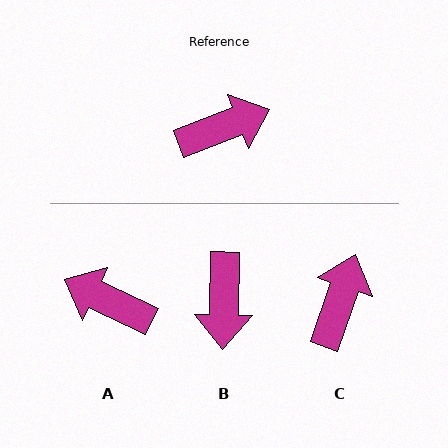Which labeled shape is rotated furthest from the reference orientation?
A, about 133 degrees away.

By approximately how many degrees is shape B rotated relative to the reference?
Approximately 112 degrees clockwise.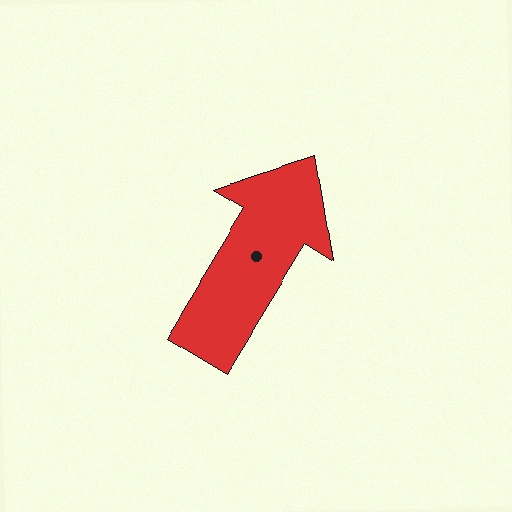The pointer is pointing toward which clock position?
Roughly 1 o'clock.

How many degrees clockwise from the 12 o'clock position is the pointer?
Approximately 31 degrees.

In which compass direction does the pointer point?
Northeast.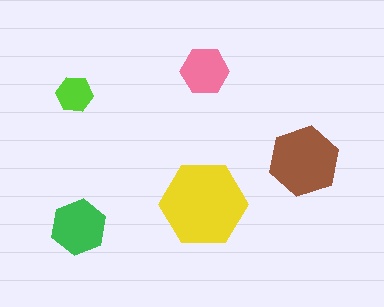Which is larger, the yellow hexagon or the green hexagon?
The yellow one.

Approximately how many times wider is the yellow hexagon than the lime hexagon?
About 2.5 times wider.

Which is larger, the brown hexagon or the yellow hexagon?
The yellow one.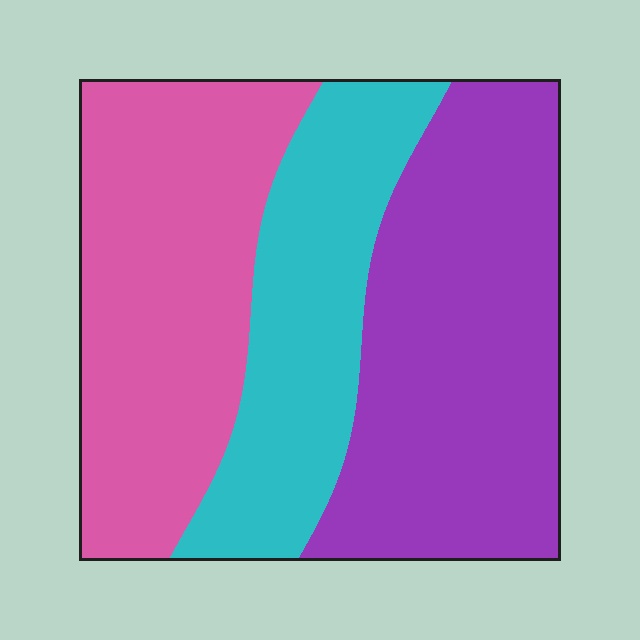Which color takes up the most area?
Purple, at roughly 40%.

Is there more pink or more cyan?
Pink.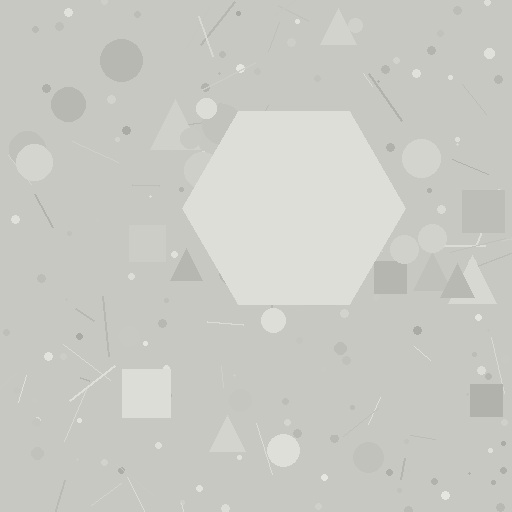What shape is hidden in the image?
A hexagon is hidden in the image.